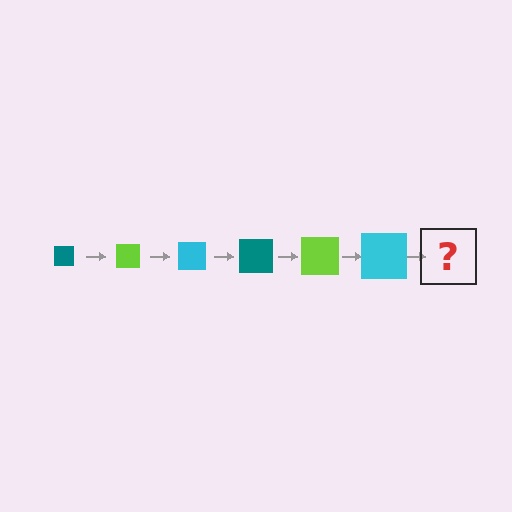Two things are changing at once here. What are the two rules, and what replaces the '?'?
The two rules are that the square grows larger each step and the color cycles through teal, lime, and cyan. The '?' should be a teal square, larger than the previous one.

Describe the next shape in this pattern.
It should be a teal square, larger than the previous one.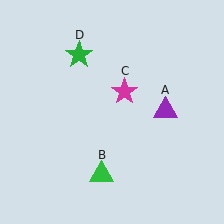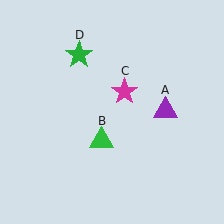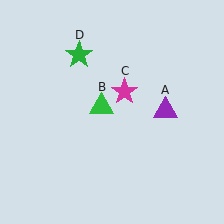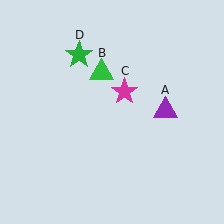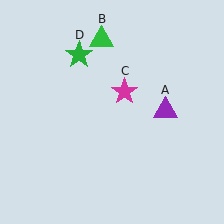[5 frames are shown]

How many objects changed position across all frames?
1 object changed position: green triangle (object B).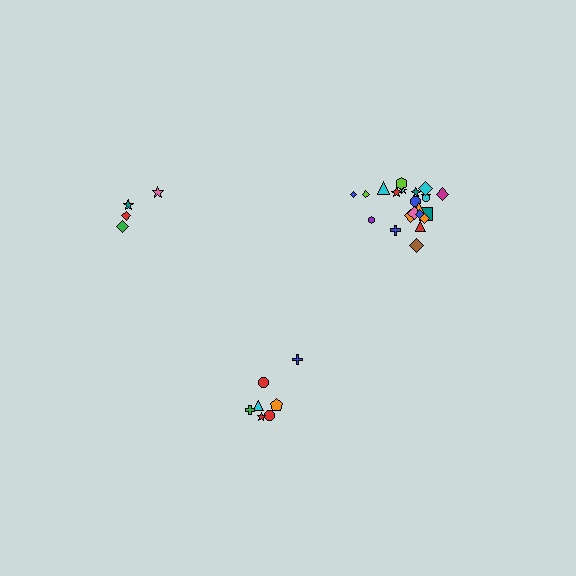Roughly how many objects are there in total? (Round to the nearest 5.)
Roughly 35 objects in total.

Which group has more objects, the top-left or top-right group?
The top-right group.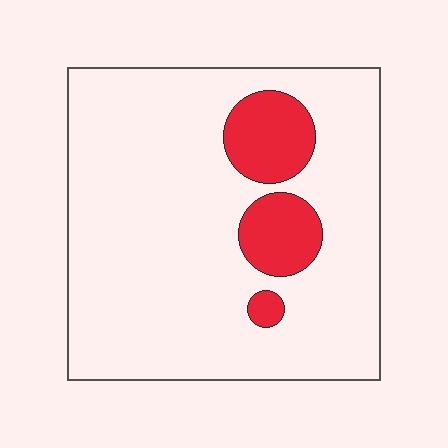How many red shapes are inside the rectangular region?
3.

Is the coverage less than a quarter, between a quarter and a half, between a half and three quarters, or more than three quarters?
Less than a quarter.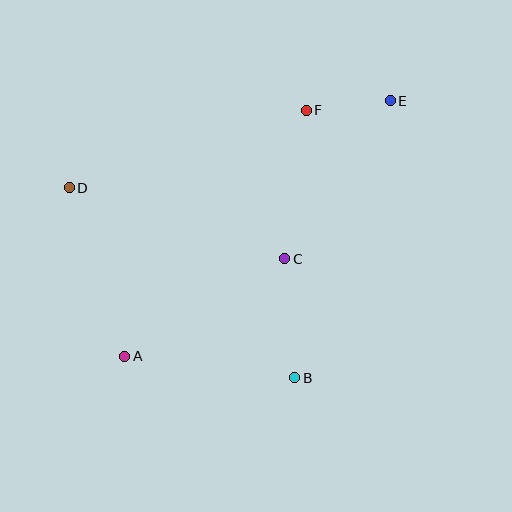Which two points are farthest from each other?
Points A and E are farthest from each other.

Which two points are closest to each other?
Points E and F are closest to each other.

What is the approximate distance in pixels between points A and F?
The distance between A and F is approximately 305 pixels.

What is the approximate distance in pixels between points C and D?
The distance between C and D is approximately 227 pixels.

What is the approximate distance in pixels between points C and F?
The distance between C and F is approximately 150 pixels.